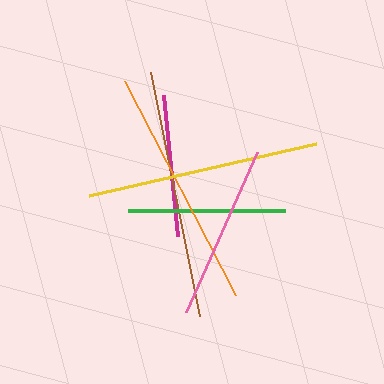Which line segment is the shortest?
The magenta line is the shortest at approximately 141 pixels.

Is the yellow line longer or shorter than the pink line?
The yellow line is longer than the pink line.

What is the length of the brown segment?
The brown segment is approximately 249 pixels long.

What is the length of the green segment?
The green segment is approximately 157 pixels long.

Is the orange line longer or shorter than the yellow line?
The orange line is longer than the yellow line.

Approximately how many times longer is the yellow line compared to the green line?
The yellow line is approximately 1.5 times the length of the green line.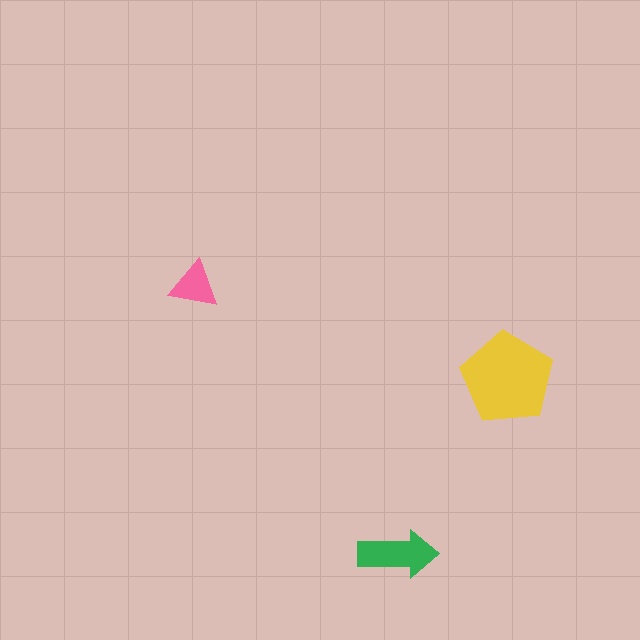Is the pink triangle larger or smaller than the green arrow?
Smaller.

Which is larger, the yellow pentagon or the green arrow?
The yellow pentagon.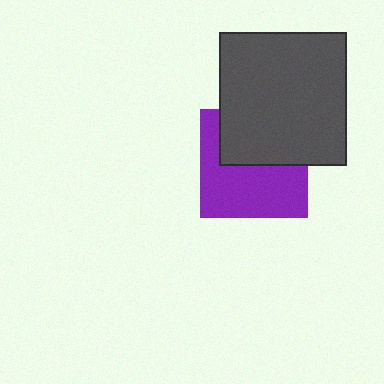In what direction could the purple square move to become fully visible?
The purple square could move down. That would shift it out from behind the dark gray rectangle entirely.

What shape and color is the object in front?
The object in front is a dark gray rectangle.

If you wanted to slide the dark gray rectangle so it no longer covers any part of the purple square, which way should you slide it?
Slide it up — that is the most direct way to separate the two shapes.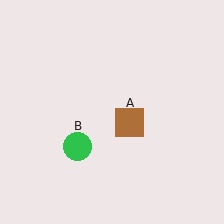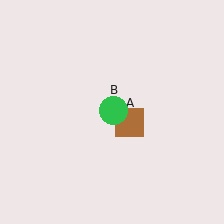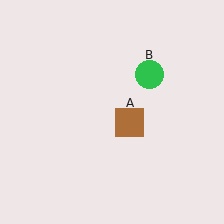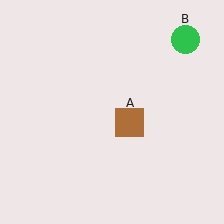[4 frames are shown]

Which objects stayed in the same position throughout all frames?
Brown square (object A) remained stationary.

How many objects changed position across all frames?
1 object changed position: green circle (object B).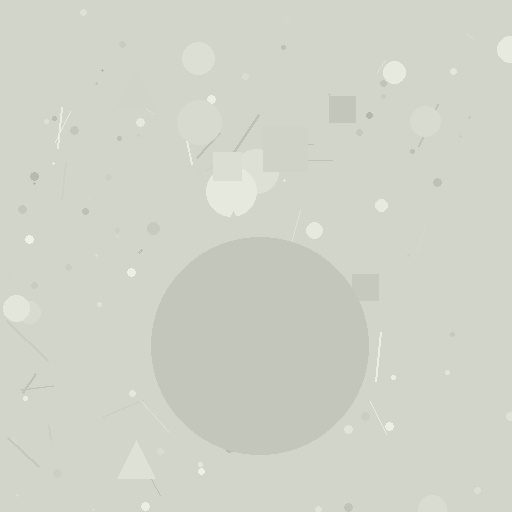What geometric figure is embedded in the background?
A circle is embedded in the background.